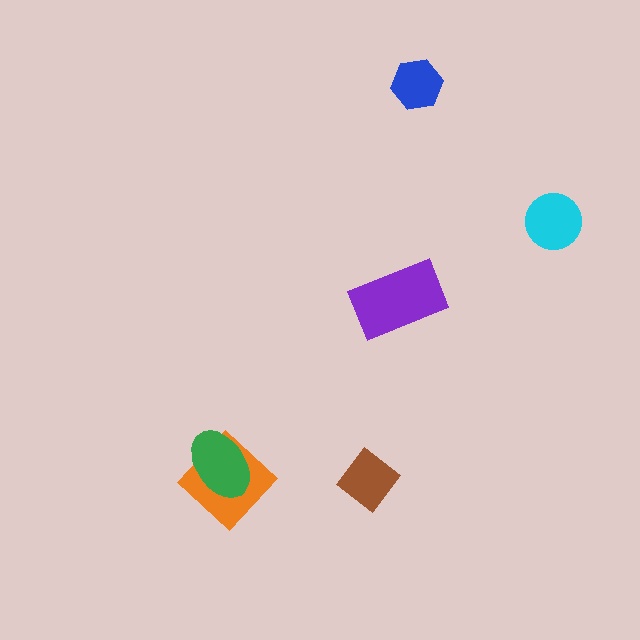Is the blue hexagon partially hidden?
No, no other shape covers it.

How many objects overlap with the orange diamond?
1 object overlaps with the orange diamond.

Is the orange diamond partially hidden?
Yes, it is partially covered by another shape.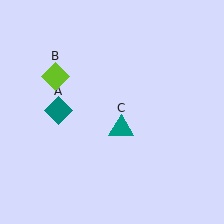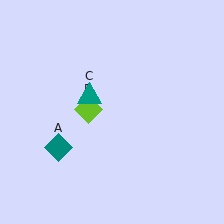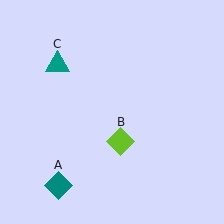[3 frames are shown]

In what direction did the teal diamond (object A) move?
The teal diamond (object A) moved down.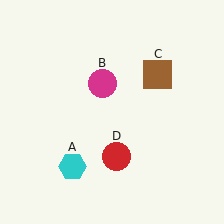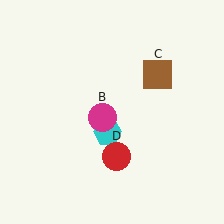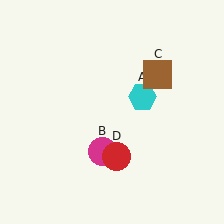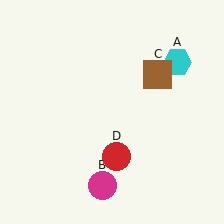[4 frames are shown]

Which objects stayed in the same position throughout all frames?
Brown square (object C) and red circle (object D) remained stationary.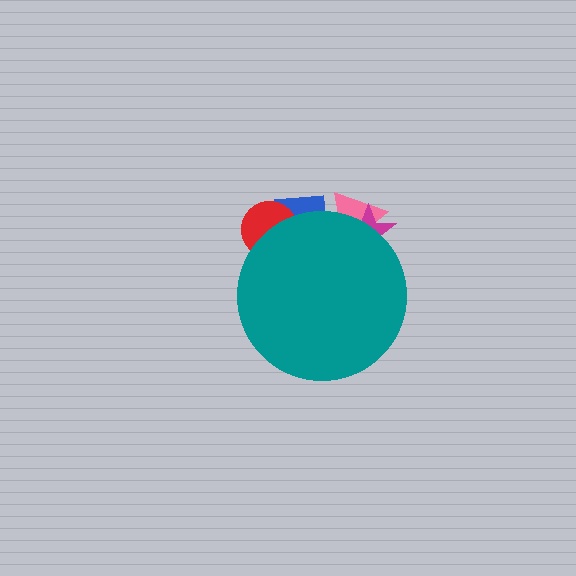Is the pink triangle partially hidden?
Yes, the pink triangle is partially hidden behind the teal circle.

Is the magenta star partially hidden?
Yes, the magenta star is partially hidden behind the teal circle.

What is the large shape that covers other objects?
A teal circle.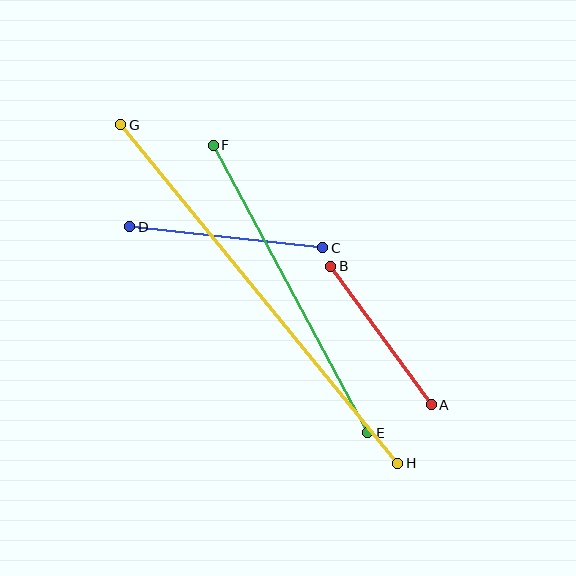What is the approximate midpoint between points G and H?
The midpoint is at approximately (259, 294) pixels.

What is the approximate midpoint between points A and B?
The midpoint is at approximately (381, 335) pixels.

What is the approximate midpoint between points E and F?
The midpoint is at approximately (290, 289) pixels.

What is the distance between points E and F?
The distance is approximately 327 pixels.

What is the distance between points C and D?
The distance is approximately 194 pixels.